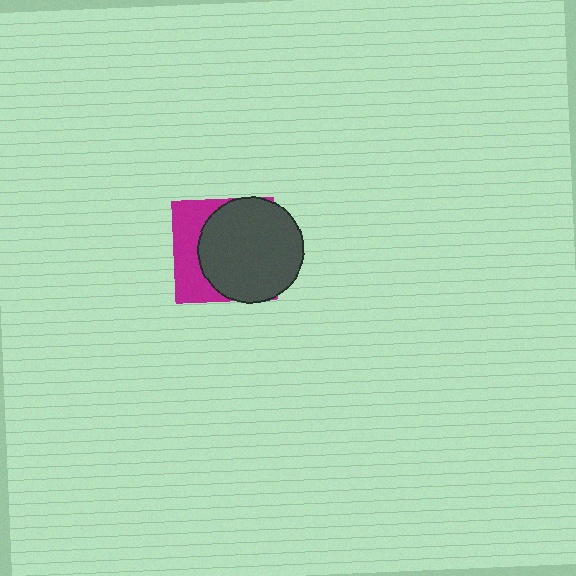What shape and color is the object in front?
The object in front is a dark gray circle.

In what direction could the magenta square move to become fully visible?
The magenta square could move left. That would shift it out from behind the dark gray circle entirely.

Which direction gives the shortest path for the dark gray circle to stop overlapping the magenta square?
Moving right gives the shortest separation.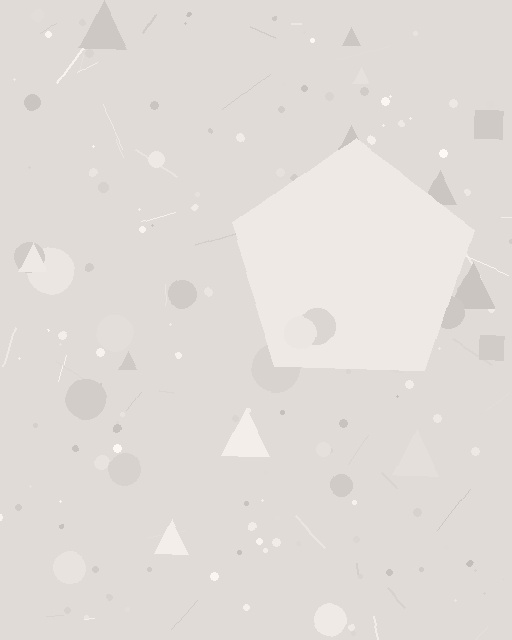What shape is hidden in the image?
A pentagon is hidden in the image.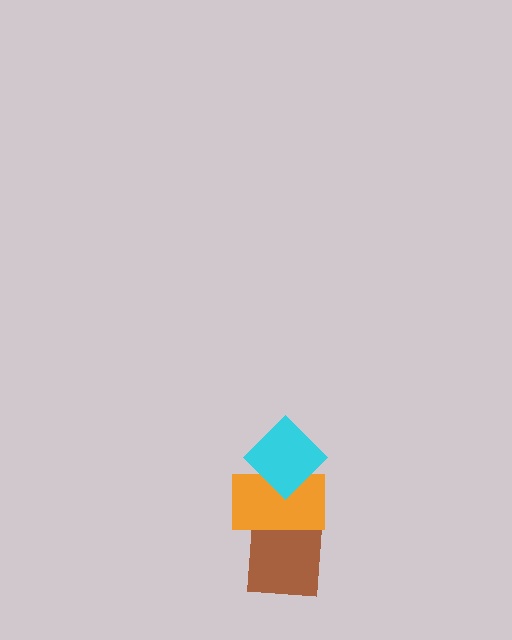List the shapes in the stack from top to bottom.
From top to bottom: the cyan diamond, the orange rectangle, the brown square.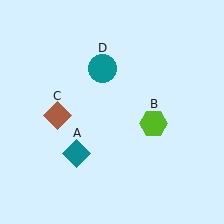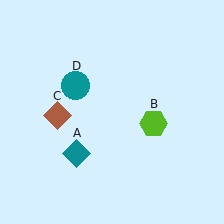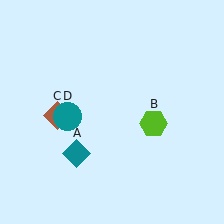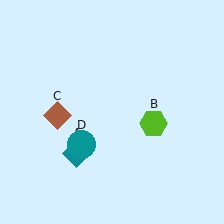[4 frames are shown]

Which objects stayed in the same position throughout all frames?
Teal diamond (object A) and lime hexagon (object B) and brown diamond (object C) remained stationary.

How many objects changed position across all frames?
1 object changed position: teal circle (object D).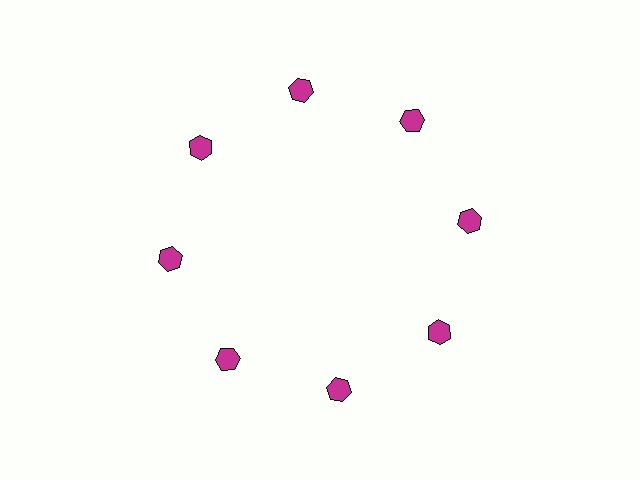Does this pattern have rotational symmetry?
Yes, this pattern has 8-fold rotational symmetry. It looks the same after rotating 45 degrees around the center.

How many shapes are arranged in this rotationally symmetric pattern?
There are 8 shapes, arranged in 8 groups of 1.